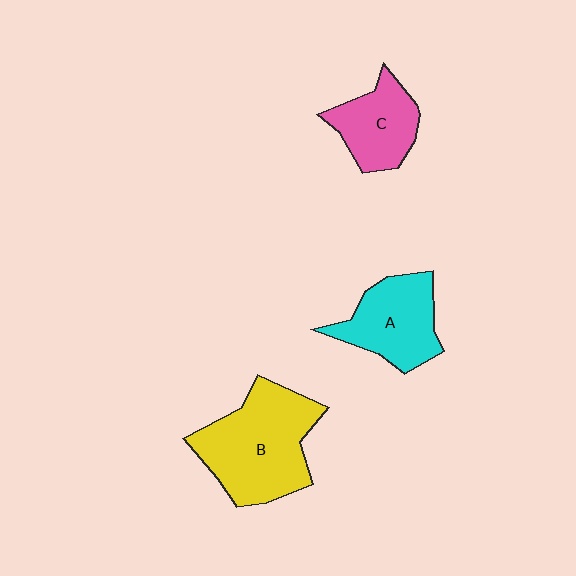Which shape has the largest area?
Shape B (yellow).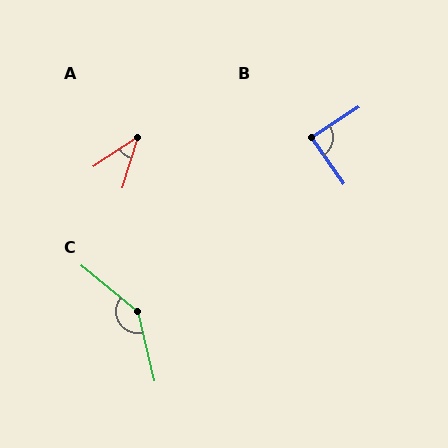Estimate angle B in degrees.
Approximately 87 degrees.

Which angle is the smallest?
A, at approximately 39 degrees.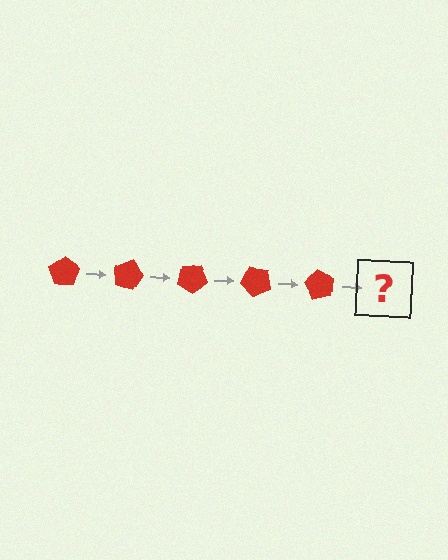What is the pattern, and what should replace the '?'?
The pattern is that the pentagon rotates 15 degrees each step. The '?' should be a red pentagon rotated 75 degrees.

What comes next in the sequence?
The next element should be a red pentagon rotated 75 degrees.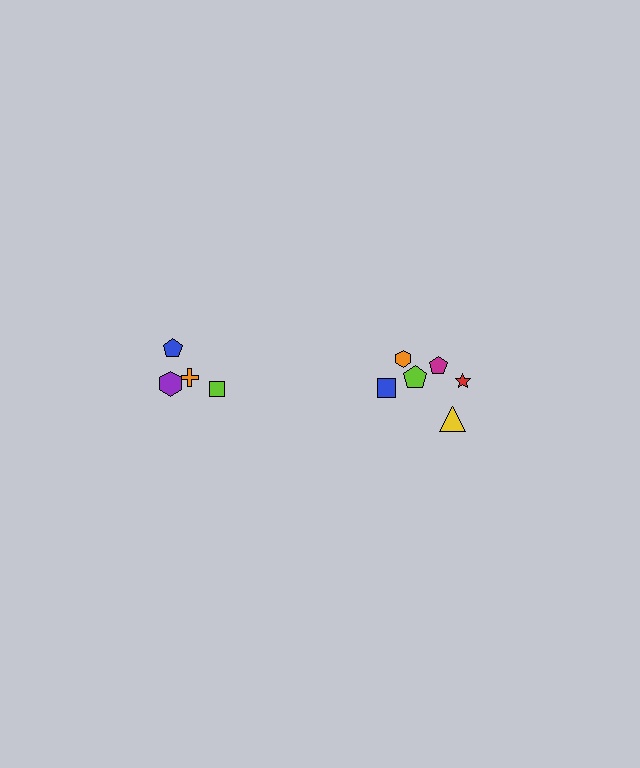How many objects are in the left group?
There are 4 objects.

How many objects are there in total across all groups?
There are 10 objects.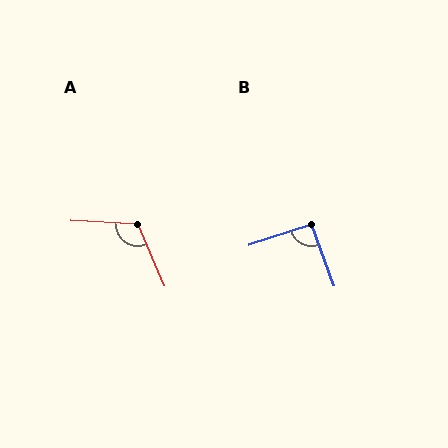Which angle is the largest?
A, at approximately 116 degrees.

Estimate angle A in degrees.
Approximately 116 degrees.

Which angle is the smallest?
B, at approximately 92 degrees.